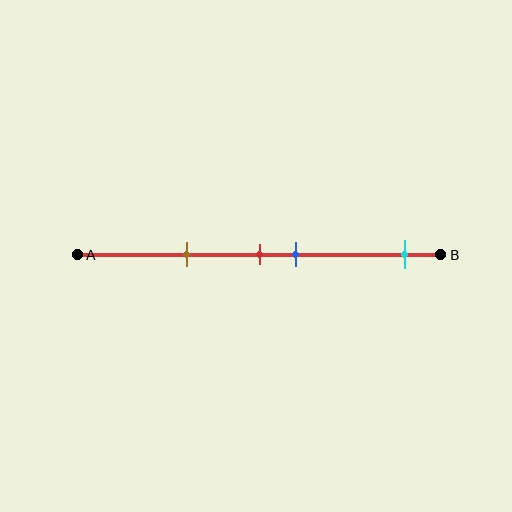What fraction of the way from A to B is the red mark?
The red mark is approximately 50% (0.5) of the way from A to B.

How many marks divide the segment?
There are 4 marks dividing the segment.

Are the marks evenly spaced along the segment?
No, the marks are not evenly spaced.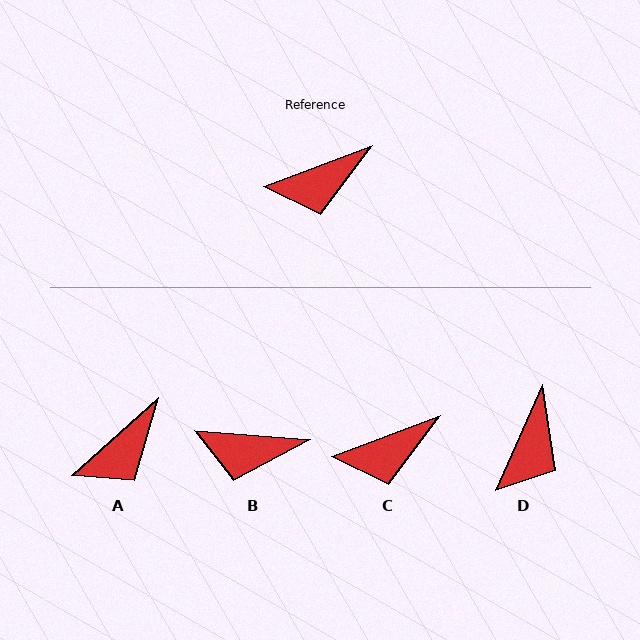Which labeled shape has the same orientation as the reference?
C.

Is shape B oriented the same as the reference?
No, it is off by about 25 degrees.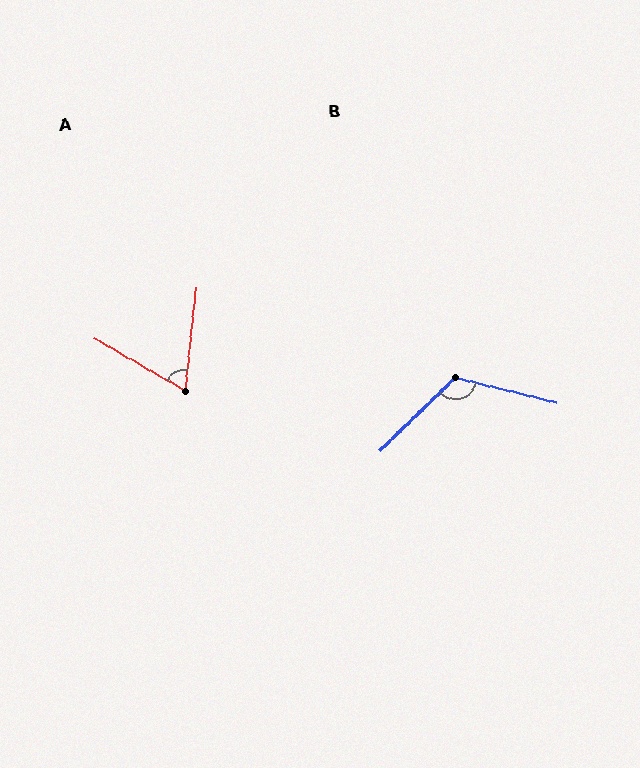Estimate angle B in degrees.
Approximately 122 degrees.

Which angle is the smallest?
A, at approximately 67 degrees.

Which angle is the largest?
B, at approximately 122 degrees.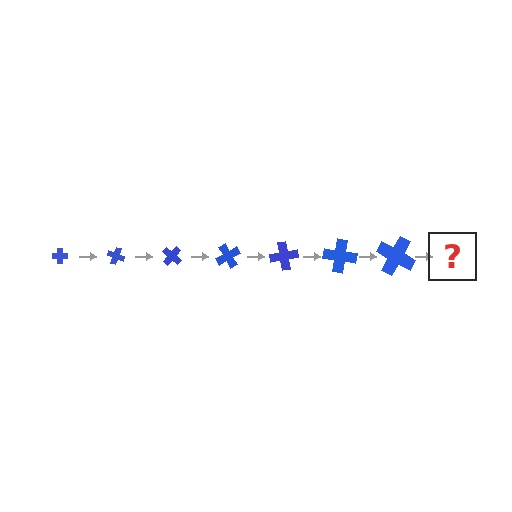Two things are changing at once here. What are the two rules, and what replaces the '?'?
The two rules are that the cross grows larger each step and it rotates 20 degrees each step. The '?' should be a cross, larger than the previous one and rotated 140 degrees from the start.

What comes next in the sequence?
The next element should be a cross, larger than the previous one and rotated 140 degrees from the start.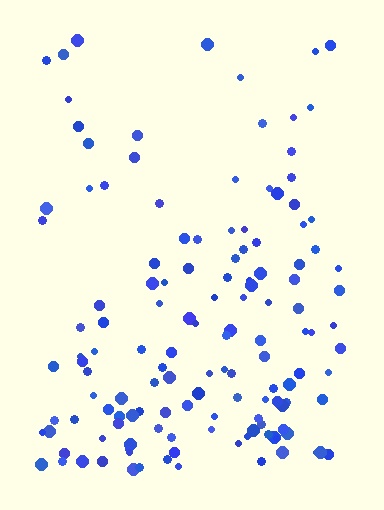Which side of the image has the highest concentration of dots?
The bottom.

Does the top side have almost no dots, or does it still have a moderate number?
Still a moderate number, just noticeably fewer than the bottom.